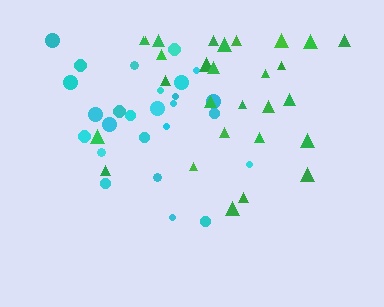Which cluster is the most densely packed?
Cyan.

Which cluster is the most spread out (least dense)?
Green.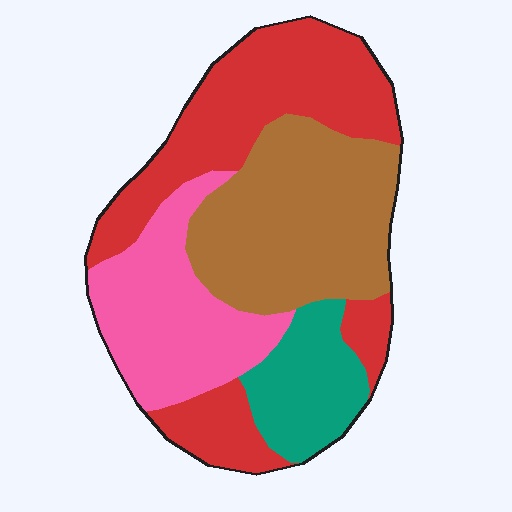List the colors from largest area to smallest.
From largest to smallest: red, brown, pink, teal.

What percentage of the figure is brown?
Brown covers roughly 30% of the figure.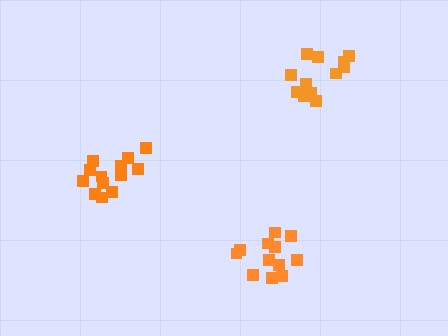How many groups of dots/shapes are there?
There are 3 groups.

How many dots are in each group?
Group 1: 12 dots, Group 2: 13 dots, Group 3: 14 dots (39 total).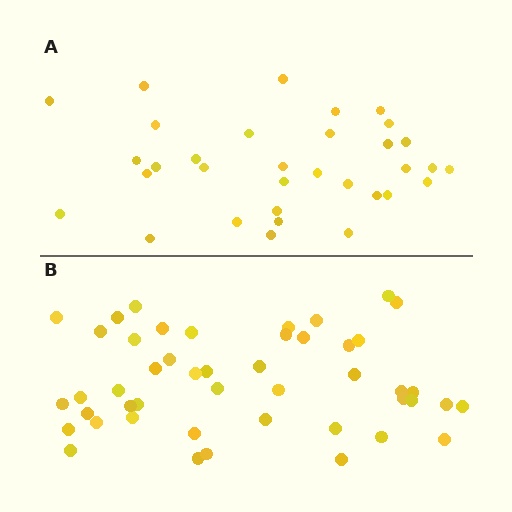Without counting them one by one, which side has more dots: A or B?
Region B (the bottom region) has more dots.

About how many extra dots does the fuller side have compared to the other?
Region B has approximately 15 more dots than region A.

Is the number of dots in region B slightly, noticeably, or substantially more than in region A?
Region B has noticeably more, but not dramatically so. The ratio is roughly 1.4 to 1.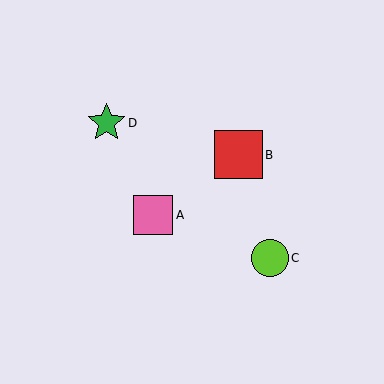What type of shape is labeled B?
Shape B is a red square.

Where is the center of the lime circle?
The center of the lime circle is at (270, 258).